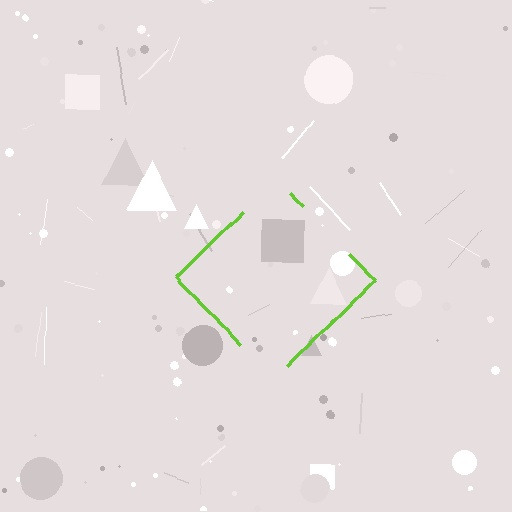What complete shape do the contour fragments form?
The contour fragments form a diamond.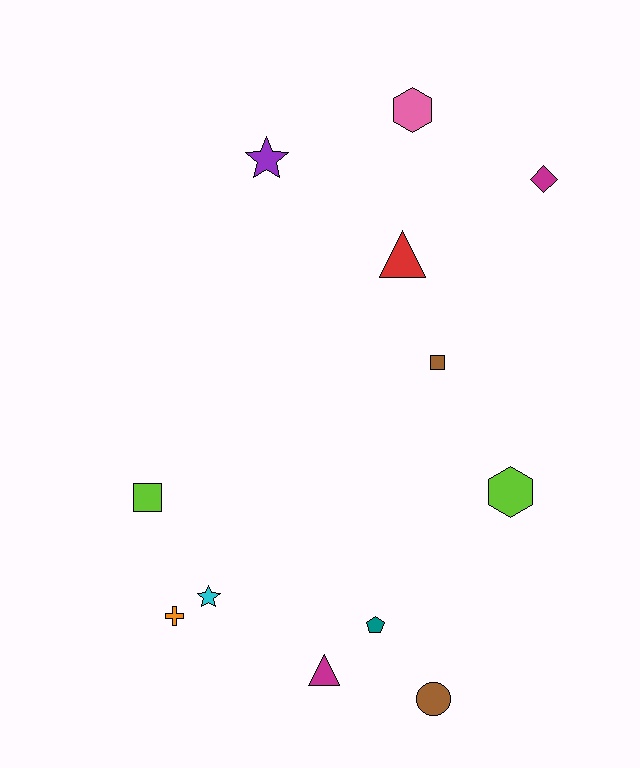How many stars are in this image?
There are 2 stars.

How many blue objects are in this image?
There are no blue objects.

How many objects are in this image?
There are 12 objects.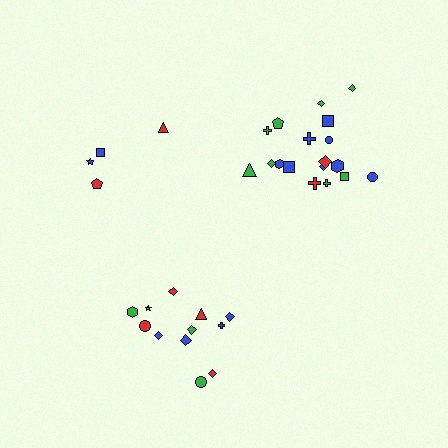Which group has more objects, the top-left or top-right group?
The top-right group.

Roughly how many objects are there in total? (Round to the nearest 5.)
Roughly 35 objects in total.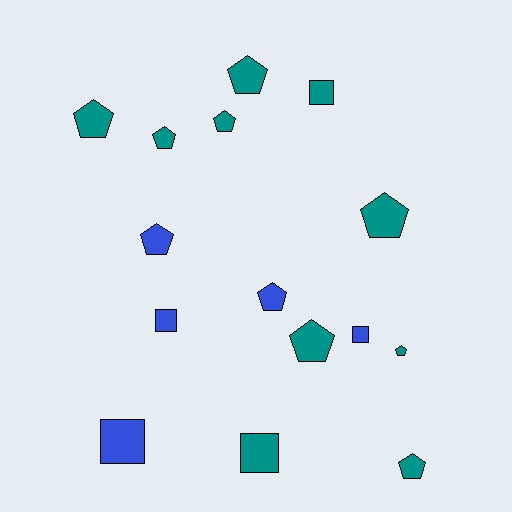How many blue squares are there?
There are 3 blue squares.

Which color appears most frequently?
Teal, with 10 objects.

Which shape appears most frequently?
Pentagon, with 10 objects.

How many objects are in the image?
There are 15 objects.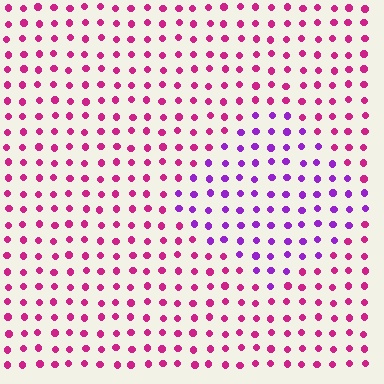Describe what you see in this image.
The image is filled with small magenta elements in a uniform arrangement. A diamond-shaped region is visible where the elements are tinted to a slightly different hue, forming a subtle color boundary.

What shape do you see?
I see a diamond.